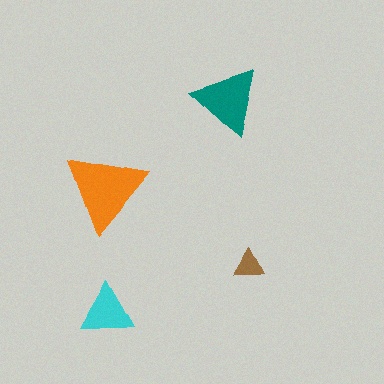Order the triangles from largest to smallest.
the orange one, the teal one, the cyan one, the brown one.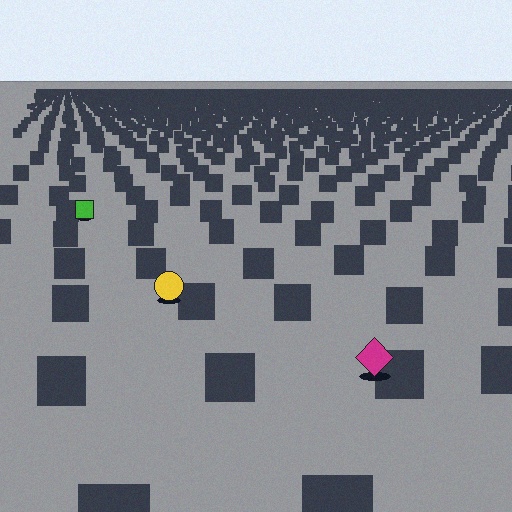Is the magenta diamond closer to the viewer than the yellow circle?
Yes. The magenta diamond is closer — you can tell from the texture gradient: the ground texture is coarser near it.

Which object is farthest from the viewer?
The green square is farthest from the viewer. It appears smaller and the ground texture around it is denser.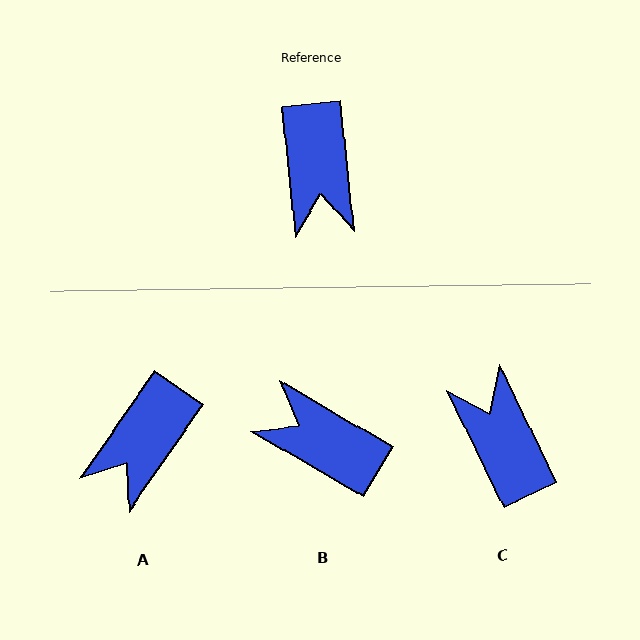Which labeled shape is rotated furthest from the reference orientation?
C, about 160 degrees away.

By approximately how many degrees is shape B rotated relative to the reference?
Approximately 127 degrees clockwise.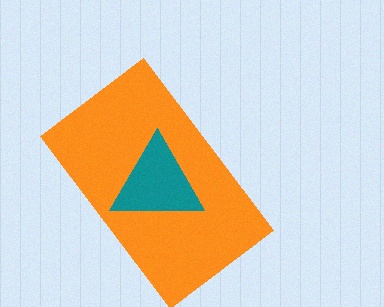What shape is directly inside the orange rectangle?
The teal triangle.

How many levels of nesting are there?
2.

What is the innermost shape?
The teal triangle.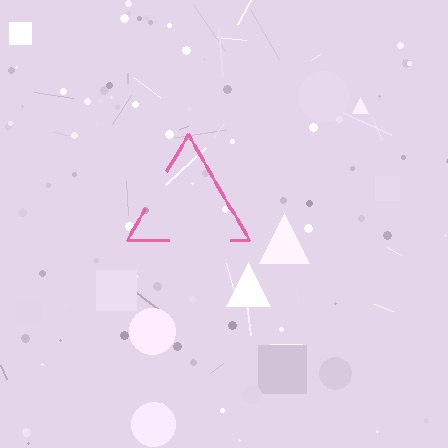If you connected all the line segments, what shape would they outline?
They would outline a triangle.